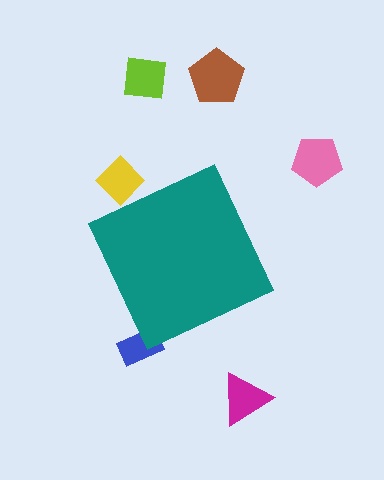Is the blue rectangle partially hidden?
Yes, the blue rectangle is partially hidden behind the teal diamond.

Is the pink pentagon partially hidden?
No, the pink pentagon is fully visible.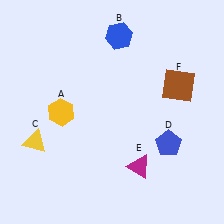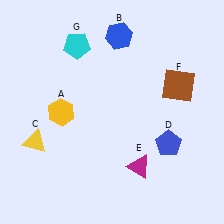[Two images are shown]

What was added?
A cyan pentagon (G) was added in Image 2.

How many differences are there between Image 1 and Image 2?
There is 1 difference between the two images.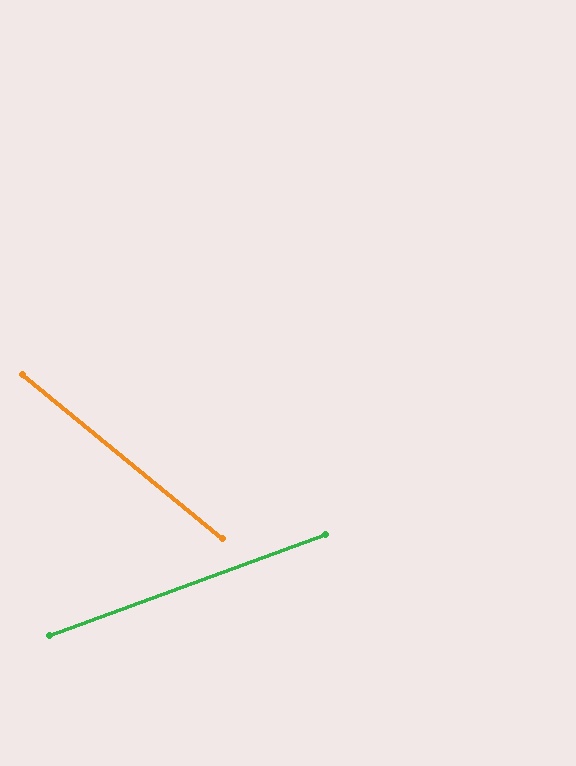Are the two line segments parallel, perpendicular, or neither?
Neither parallel nor perpendicular — they differ by about 59°.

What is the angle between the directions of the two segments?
Approximately 59 degrees.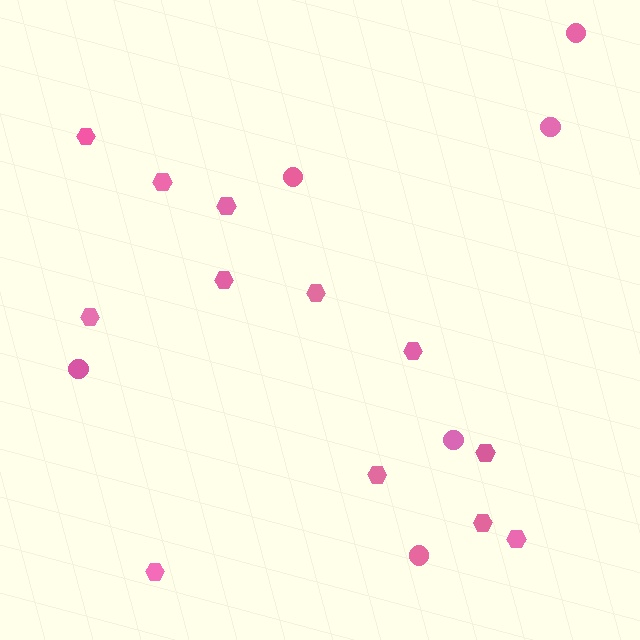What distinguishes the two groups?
There are 2 groups: one group of hexagons (12) and one group of circles (6).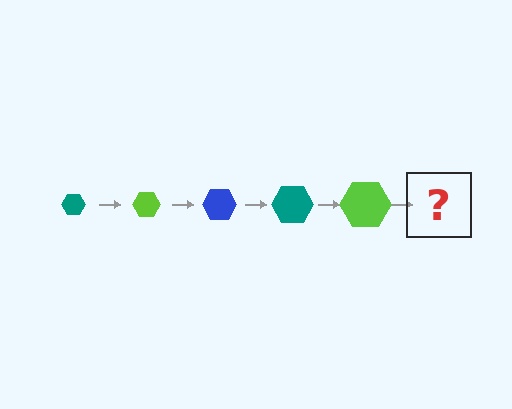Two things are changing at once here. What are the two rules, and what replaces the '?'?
The two rules are that the hexagon grows larger each step and the color cycles through teal, lime, and blue. The '?' should be a blue hexagon, larger than the previous one.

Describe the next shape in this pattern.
It should be a blue hexagon, larger than the previous one.